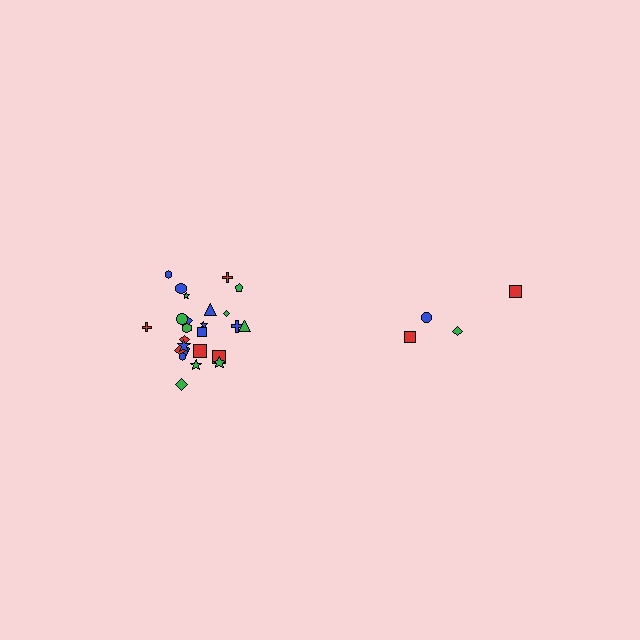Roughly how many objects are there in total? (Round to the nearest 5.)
Roughly 30 objects in total.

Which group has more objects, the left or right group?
The left group.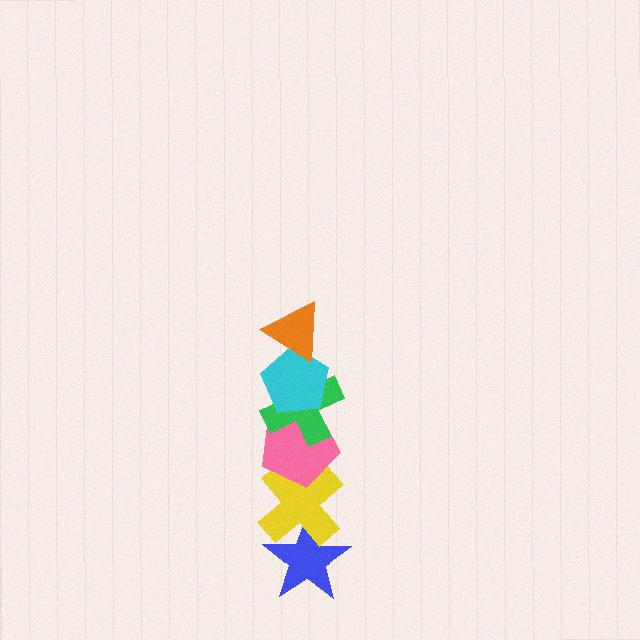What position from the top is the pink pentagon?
The pink pentagon is 4th from the top.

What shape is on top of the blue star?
The yellow cross is on top of the blue star.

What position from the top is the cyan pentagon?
The cyan pentagon is 2nd from the top.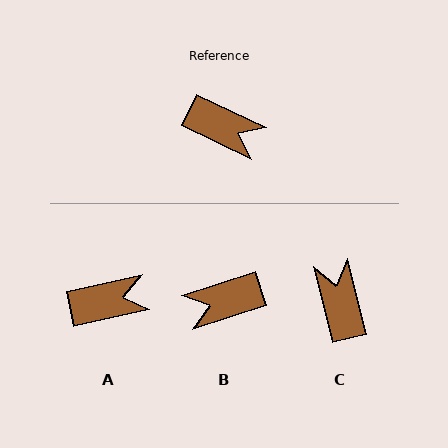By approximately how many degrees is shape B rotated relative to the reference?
Approximately 137 degrees clockwise.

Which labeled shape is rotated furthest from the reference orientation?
B, about 137 degrees away.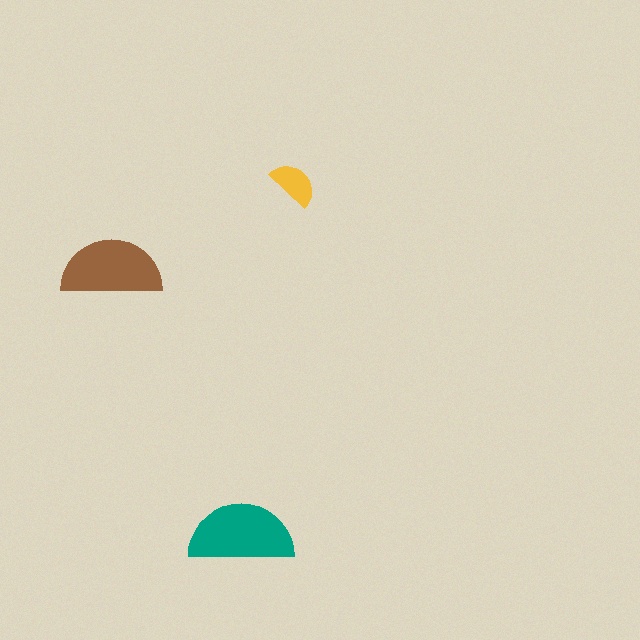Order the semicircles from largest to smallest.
the teal one, the brown one, the yellow one.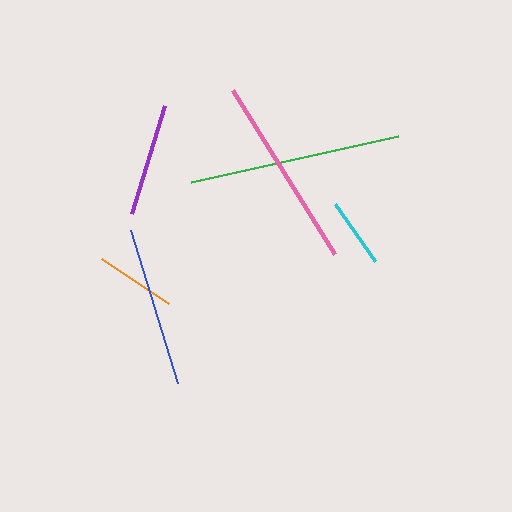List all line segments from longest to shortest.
From longest to shortest: green, pink, blue, purple, orange, cyan.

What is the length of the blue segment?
The blue segment is approximately 160 pixels long.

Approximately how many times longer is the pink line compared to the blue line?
The pink line is approximately 1.2 times the length of the blue line.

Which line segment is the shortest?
The cyan line is the shortest at approximately 69 pixels.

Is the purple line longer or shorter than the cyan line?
The purple line is longer than the cyan line.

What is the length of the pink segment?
The pink segment is approximately 193 pixels long.